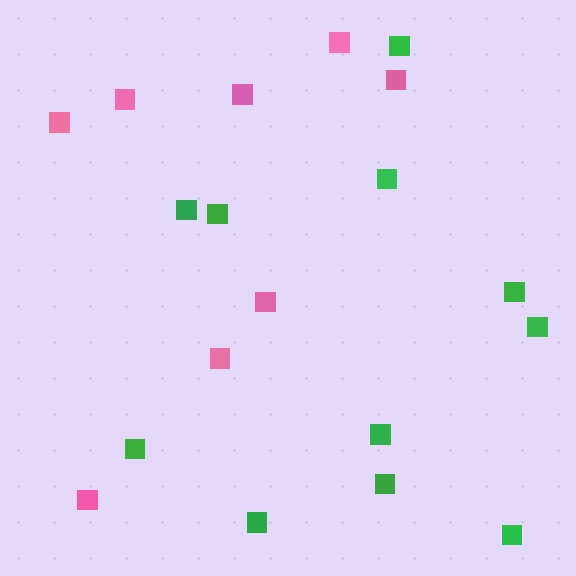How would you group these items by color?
There are 2 groups: one group of pink squares (8) and one group of green squares (11).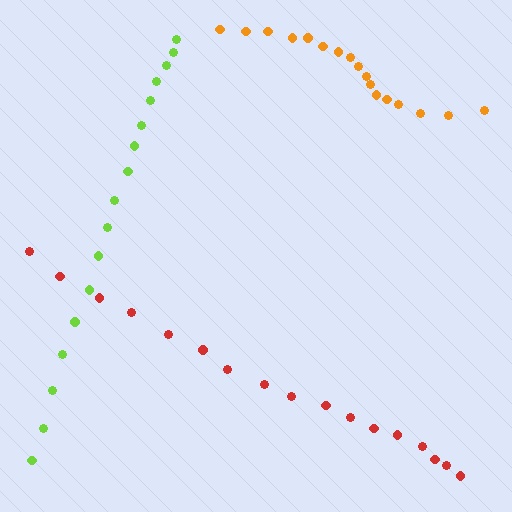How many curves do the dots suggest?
There are 3 distinct paths.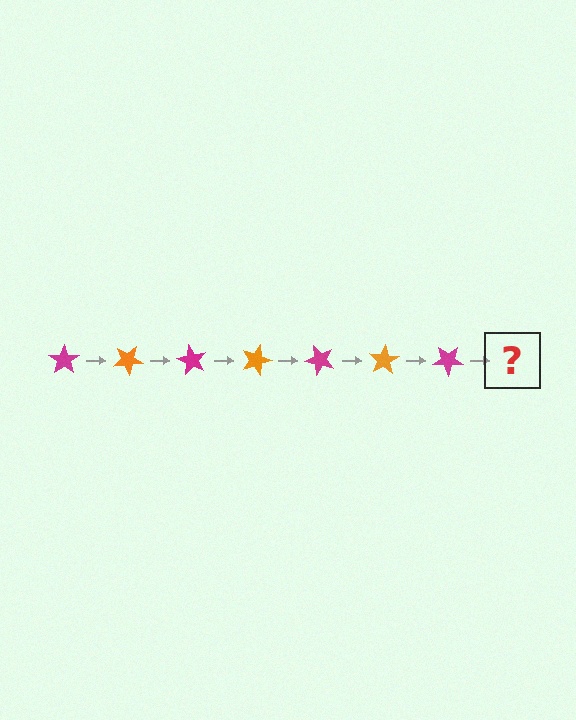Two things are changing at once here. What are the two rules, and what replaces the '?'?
The two rules are that it rotates 30 degrees each step and the color cycles through magenta and orange. The '?' should be an orange star, rotated 210 degrees from the start.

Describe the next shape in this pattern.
It should be an orange star, rotated 210 degrees from the start.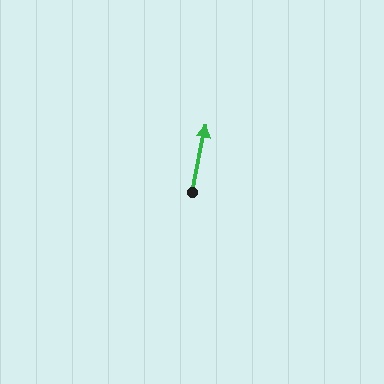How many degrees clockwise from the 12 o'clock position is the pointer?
Approximately 12 degrees.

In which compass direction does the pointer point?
North.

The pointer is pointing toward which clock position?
Roughly 12 o'clock.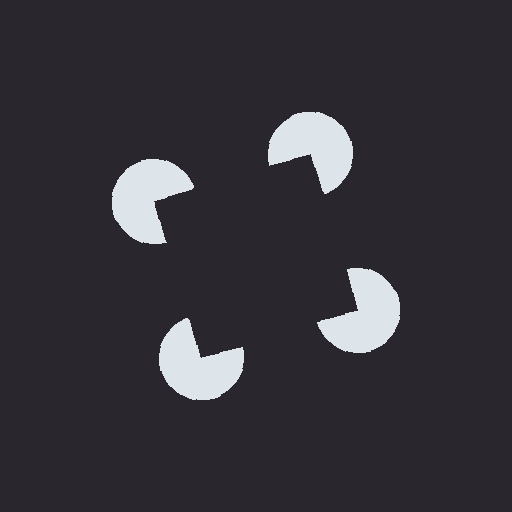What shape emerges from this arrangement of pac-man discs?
An illusory square — its edges are inferred from the aligned wedge cuts in the pac-man discs, not physically drawn.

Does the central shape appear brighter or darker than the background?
It typically appears slightly darker than the background, even though no actual brightness change is drawn.